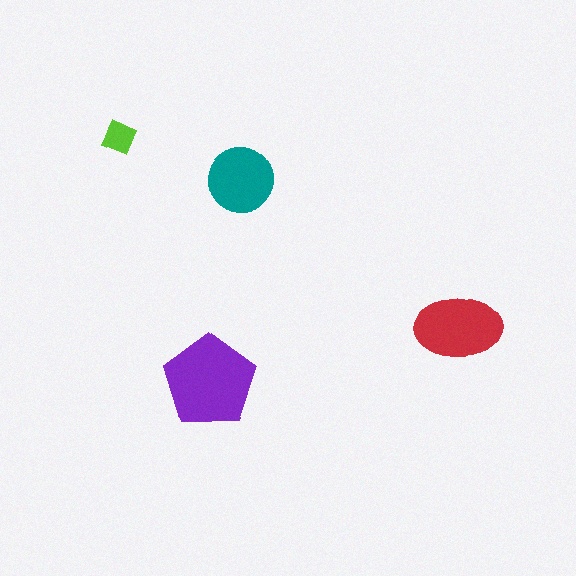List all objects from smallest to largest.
The lime square, the teal circle, the red ellipse, the purple pentagon.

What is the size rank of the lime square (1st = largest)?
4th.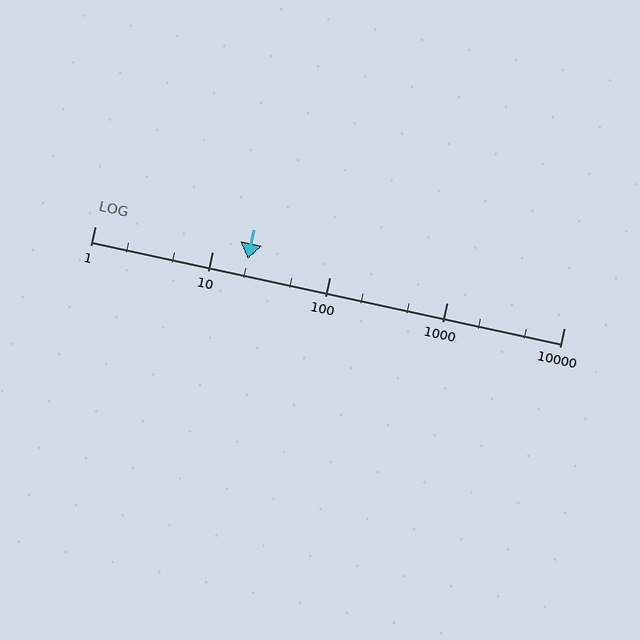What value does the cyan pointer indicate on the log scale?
The pointer indicates approximately 20.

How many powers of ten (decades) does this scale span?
The scale spans 4 decades, from 1 to 10000.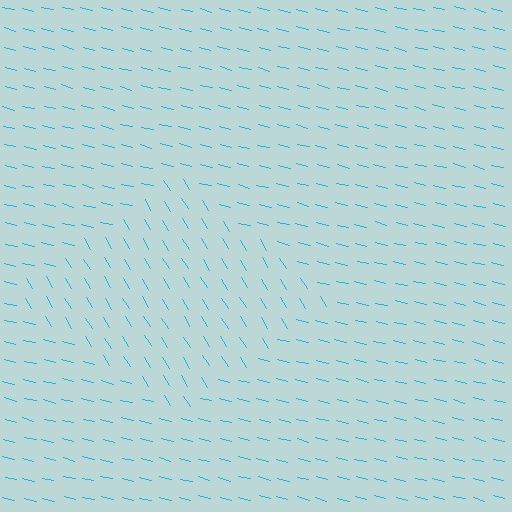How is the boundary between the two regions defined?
The boundary is defined purely by a change in line orientation (approximately 45 degrees difference). All lines are the same color and thickness.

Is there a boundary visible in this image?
Yes, there is a texture boundary formed by a change in line orientation.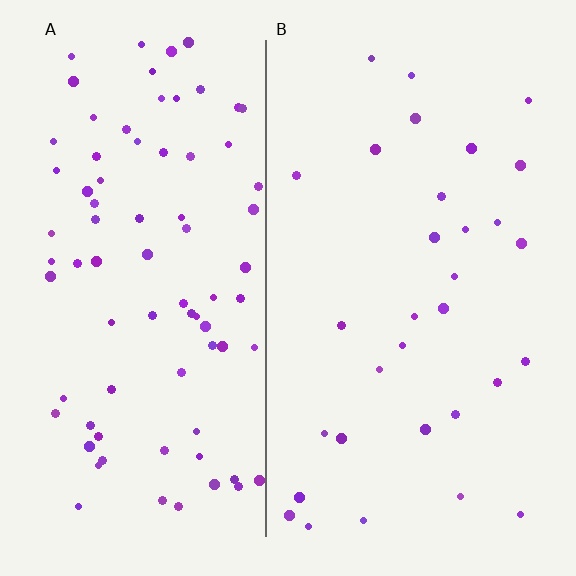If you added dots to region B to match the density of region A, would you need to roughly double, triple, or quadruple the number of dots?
Approximately triple.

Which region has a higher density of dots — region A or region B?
A (the left).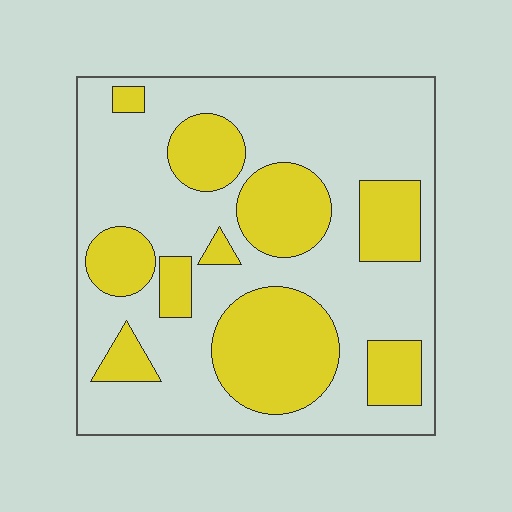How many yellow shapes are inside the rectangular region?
10.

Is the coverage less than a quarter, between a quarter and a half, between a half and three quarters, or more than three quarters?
Between a quarter and a half.